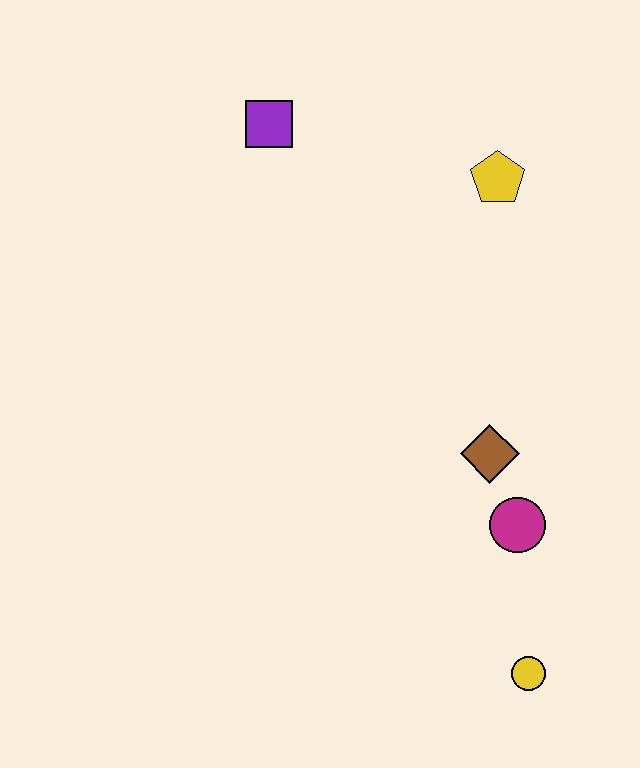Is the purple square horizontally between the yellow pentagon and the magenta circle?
No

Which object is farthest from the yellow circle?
The purple square is farthest from the yellow circle.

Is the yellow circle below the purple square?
Yes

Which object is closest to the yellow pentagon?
The purple square is closest to the yellow pentagon.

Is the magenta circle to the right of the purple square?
Yes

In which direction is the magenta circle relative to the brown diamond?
The magenta circle is below the brown diamond.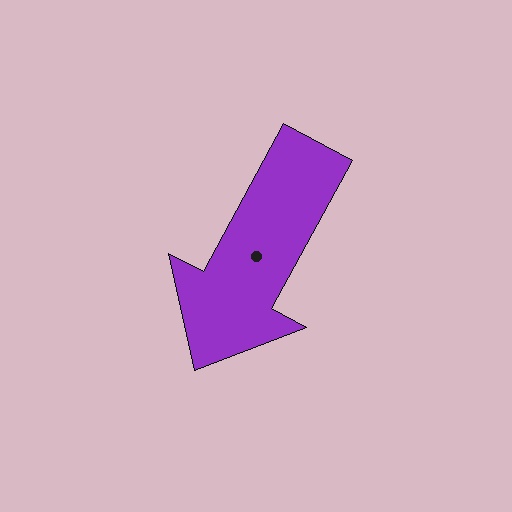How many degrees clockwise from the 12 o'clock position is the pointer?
Approximately 208 degrees.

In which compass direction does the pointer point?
Southwest.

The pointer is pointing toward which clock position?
Roughly 7 o'clock.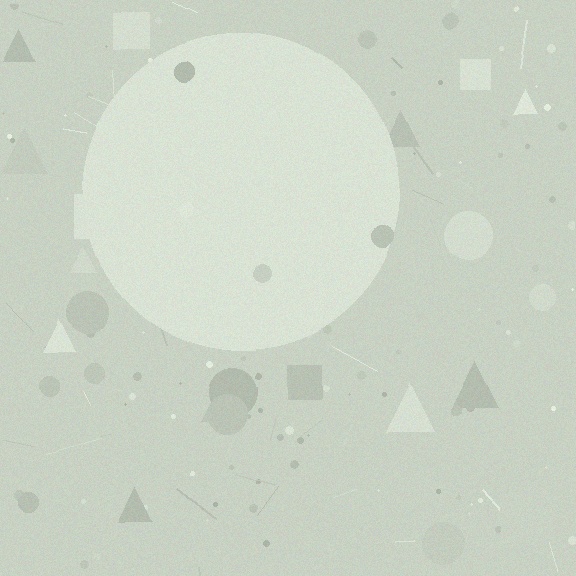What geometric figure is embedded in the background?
A circle is embedded in the background.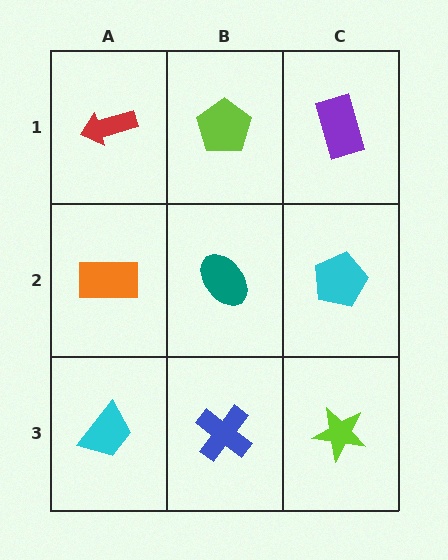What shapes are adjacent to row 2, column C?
A purple rectangle (row 1, column C), a lime star (row 3, column C), a teal ellipse (row 2, column B).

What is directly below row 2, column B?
A blue cross.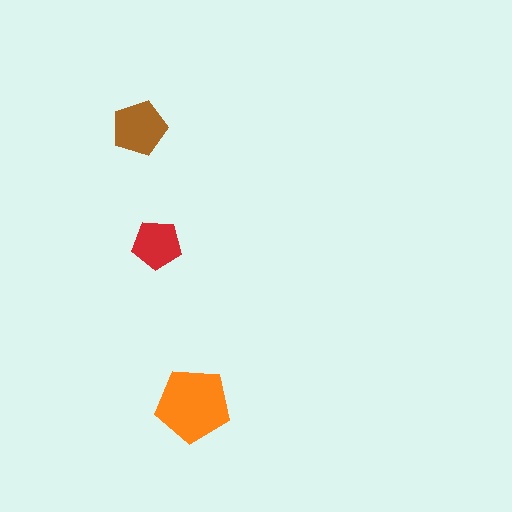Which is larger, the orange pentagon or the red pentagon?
The orange one.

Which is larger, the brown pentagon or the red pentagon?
The brown one.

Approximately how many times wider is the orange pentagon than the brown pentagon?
About 1.5 times wider.